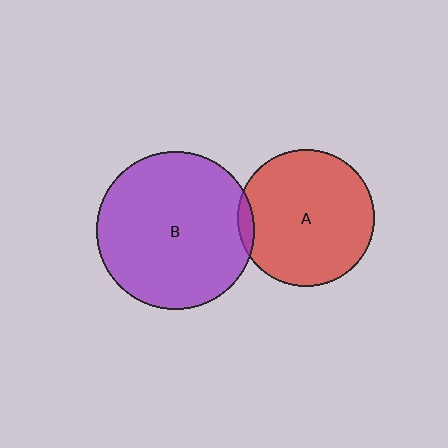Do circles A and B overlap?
Yes.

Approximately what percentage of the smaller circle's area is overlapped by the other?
Approximately 5%.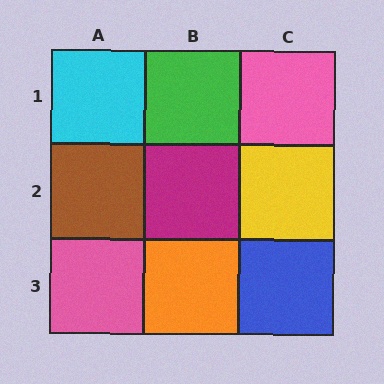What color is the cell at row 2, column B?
Magenta.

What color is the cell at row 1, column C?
Pink.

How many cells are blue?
1 cell is blue.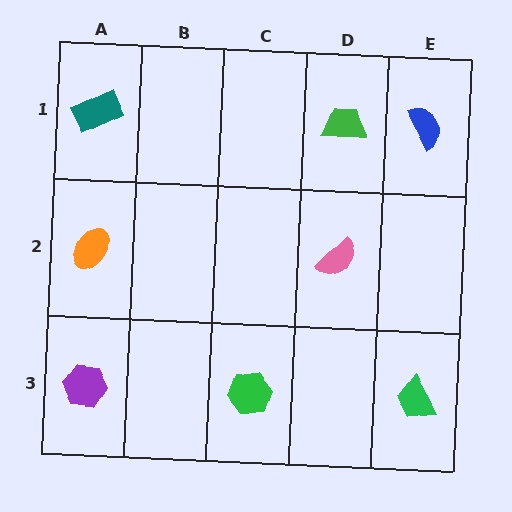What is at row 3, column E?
A green trapezoid.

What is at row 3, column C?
A green hexagon.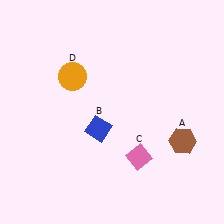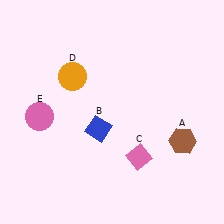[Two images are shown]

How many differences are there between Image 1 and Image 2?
There is 1 difference between the two images.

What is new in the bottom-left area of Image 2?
A pink circle (E) was added in the bottom-left area of Image 2.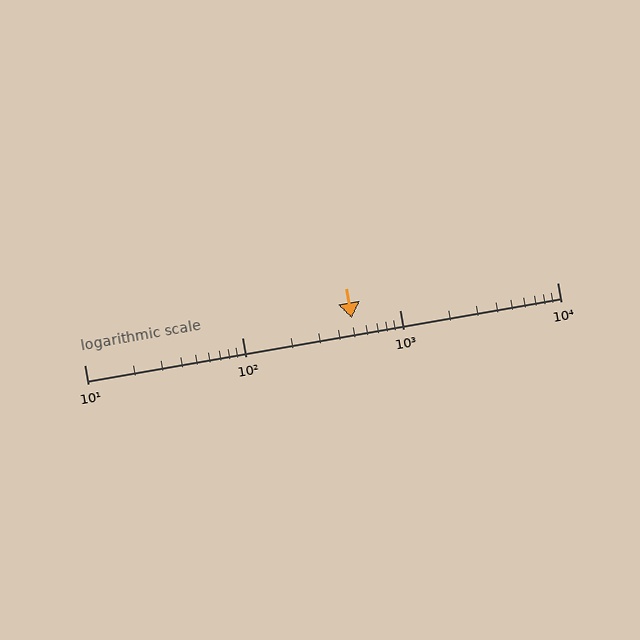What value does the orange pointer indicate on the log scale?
The pointer indicates approximately 500.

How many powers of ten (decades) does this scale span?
The scale spans 3 decades, from 10 to 10000.